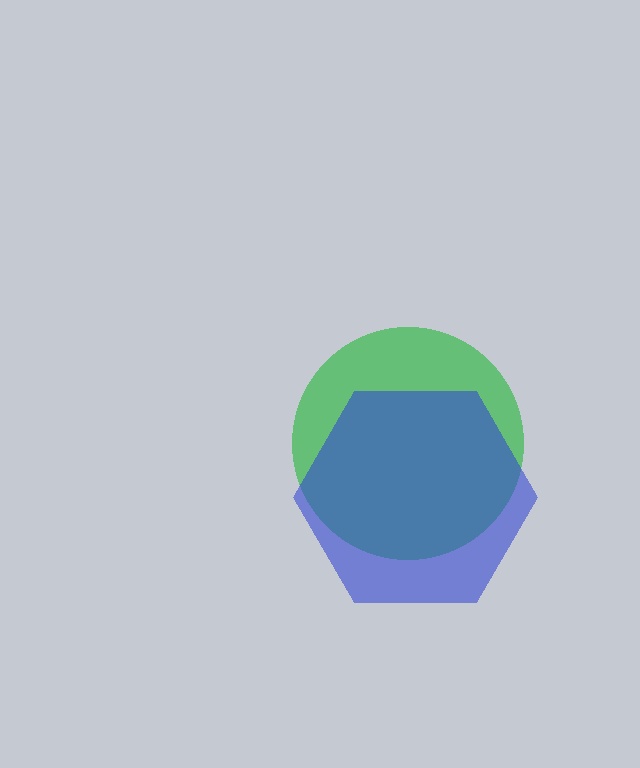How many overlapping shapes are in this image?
There are 2 overlapping shapes in the image.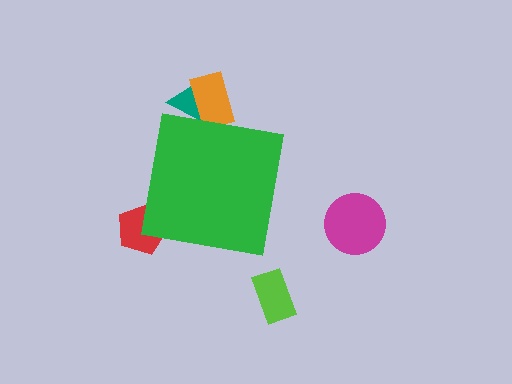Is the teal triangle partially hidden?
Yes, the teal triangle is partially hidden behind the green square.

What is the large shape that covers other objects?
A green square.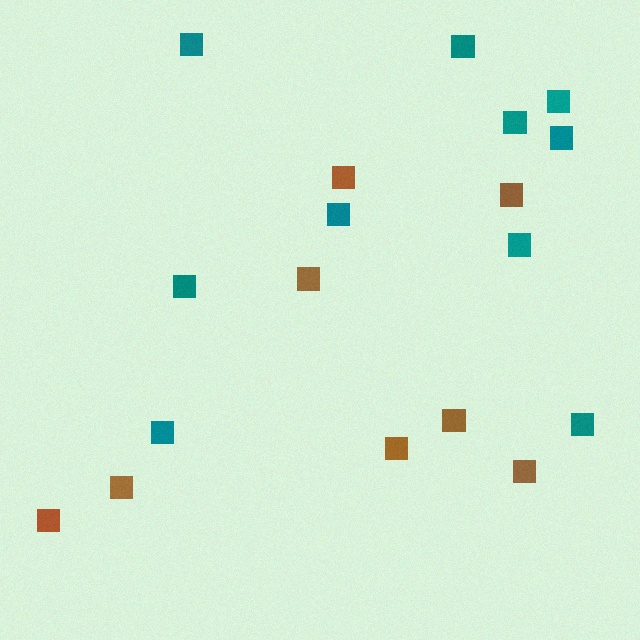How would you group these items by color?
There are 2 groups: one group of brown squares (8) and one group of teal squares (10).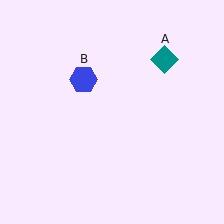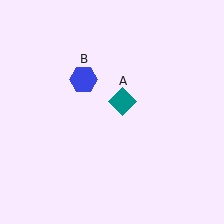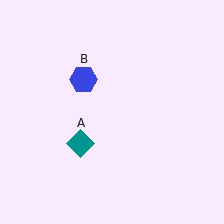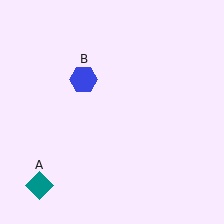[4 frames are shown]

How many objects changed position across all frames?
1 object changed position: teal diamond (object A).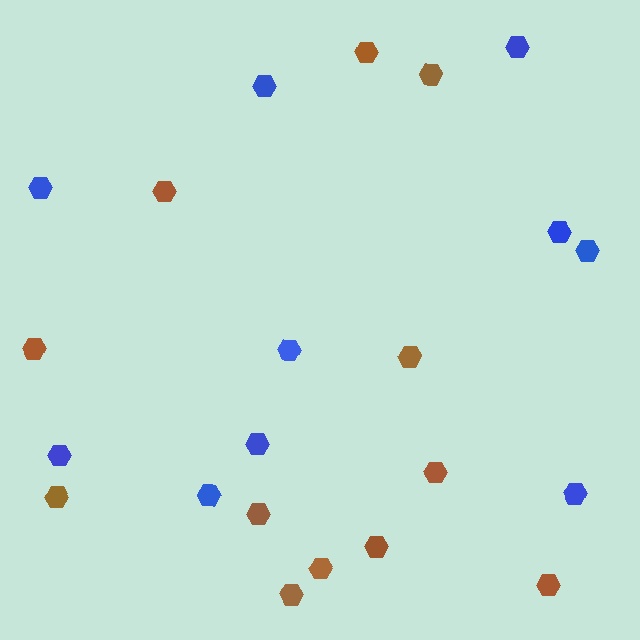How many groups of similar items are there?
There are 2 groups: one group of brown hexagons (12) and one group of blue hexagons (10).